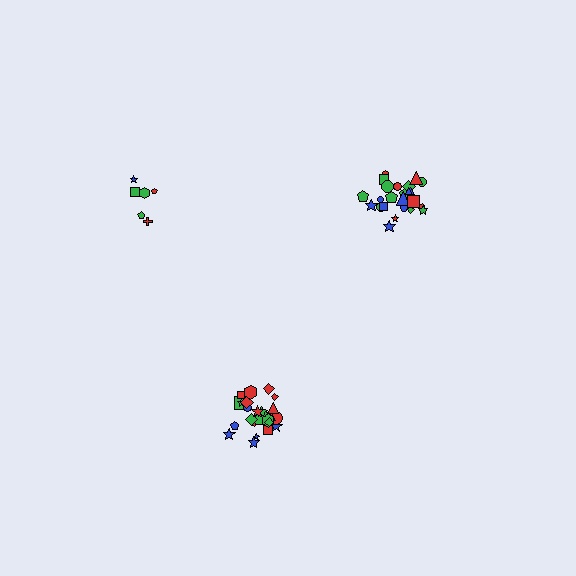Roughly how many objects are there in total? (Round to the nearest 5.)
Roughly 55 objects in total.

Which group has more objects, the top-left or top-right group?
The top-right group.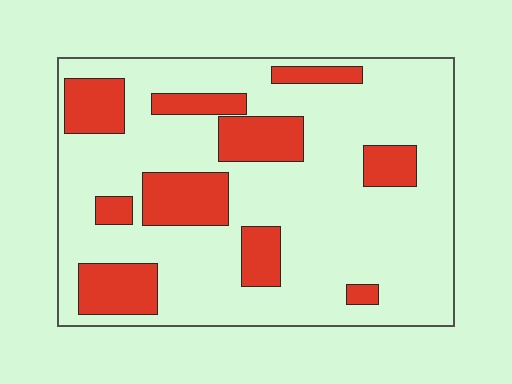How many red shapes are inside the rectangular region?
10.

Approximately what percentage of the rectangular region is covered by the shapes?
Approximately 25%.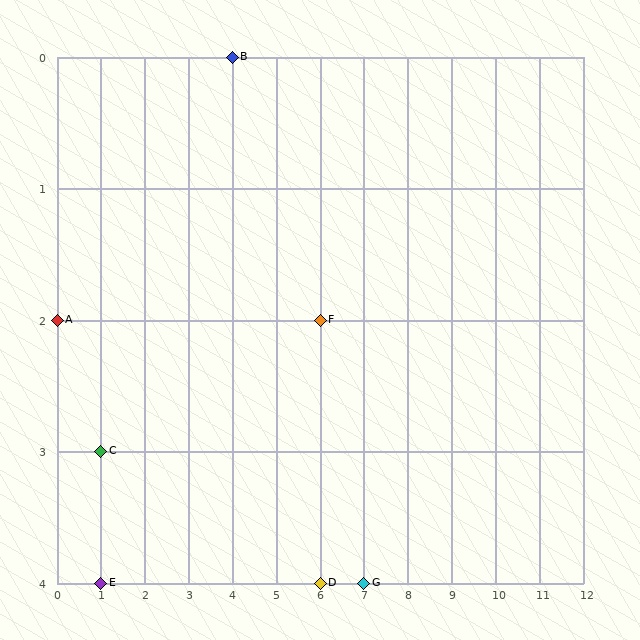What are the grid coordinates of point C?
Point C is at grid coordinates (1, 3).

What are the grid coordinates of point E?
Point E is at grid coordinates (1, 4).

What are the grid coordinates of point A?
Point A is at grid coordinates (0, 2).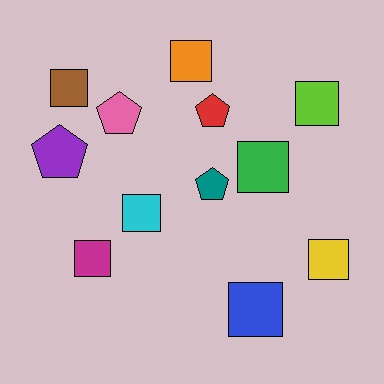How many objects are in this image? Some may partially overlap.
There are 12 objects.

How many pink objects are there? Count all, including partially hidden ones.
There is 1 pink object.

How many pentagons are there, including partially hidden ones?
There are 4 pentagons.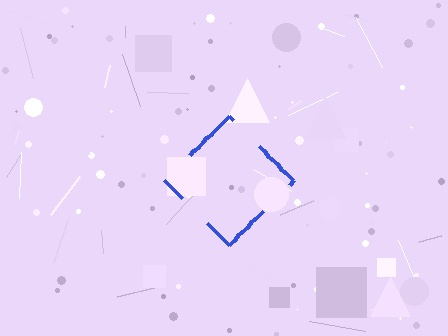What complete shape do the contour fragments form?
The contour fragments form a diamond.